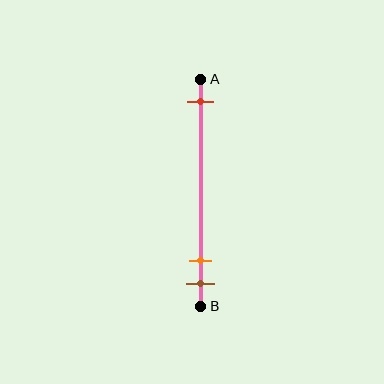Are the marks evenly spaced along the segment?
No, the marks are not evenly spaced.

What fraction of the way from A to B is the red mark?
The red mark is approximately 10% (0.1) of the way from A to B.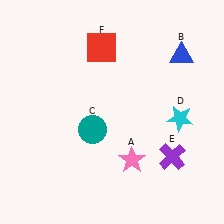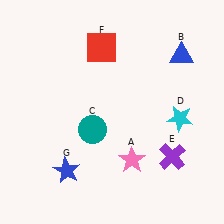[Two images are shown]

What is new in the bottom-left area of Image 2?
A blue star (G) was added in the bottom-left area of Image 2.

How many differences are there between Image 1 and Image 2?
There is 1 difference between the two images.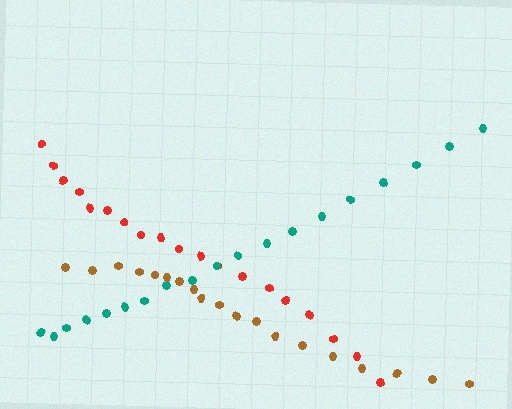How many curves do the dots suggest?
There are 3 distinct paths.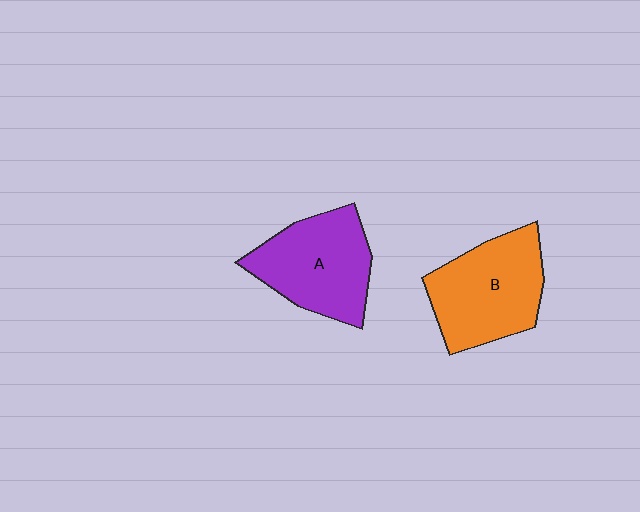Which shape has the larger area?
Shape B (orange).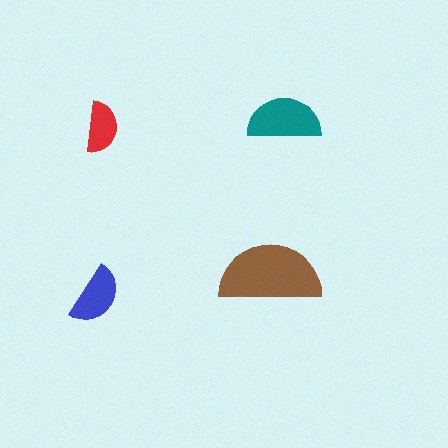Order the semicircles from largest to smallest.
the brown one, the teal one, the blue one, the red one.